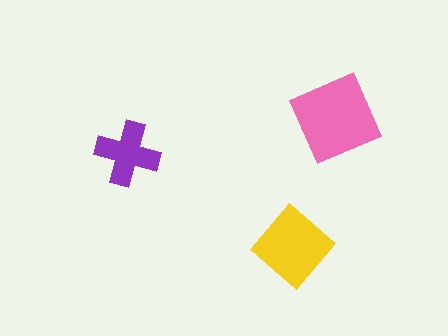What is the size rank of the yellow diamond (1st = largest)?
2nd.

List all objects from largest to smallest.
The pink diamond, the yellow diamond, the purple cross.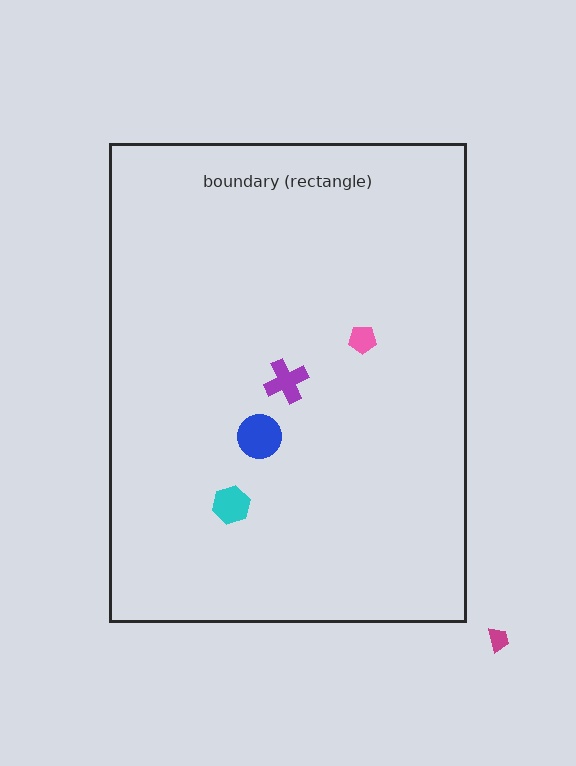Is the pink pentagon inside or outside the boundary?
Inside.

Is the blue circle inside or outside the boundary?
Inside.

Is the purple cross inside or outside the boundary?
Inside.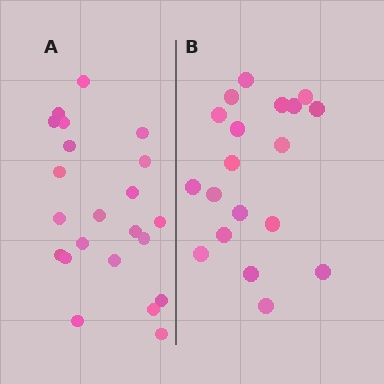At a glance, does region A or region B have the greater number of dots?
Region A (the left region) has more dots.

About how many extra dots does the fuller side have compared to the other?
Region A has just a few more — roughly 2 or 3 more dots than region B.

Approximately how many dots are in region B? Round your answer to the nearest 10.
About 20 dots. (The exact count is 19, which rounds to 20.)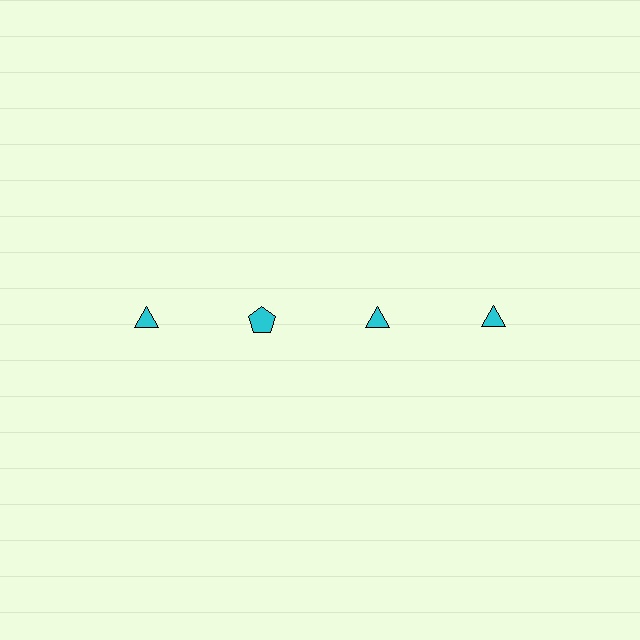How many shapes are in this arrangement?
There are 4 shapes arranged in a grid pattern.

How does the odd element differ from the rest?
It has a different shape: pentagon instead of triangle.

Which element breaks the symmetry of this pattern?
The cyan pentagon in the top row, second from left column breaks the symmetry. All other shapes are cyan triangles.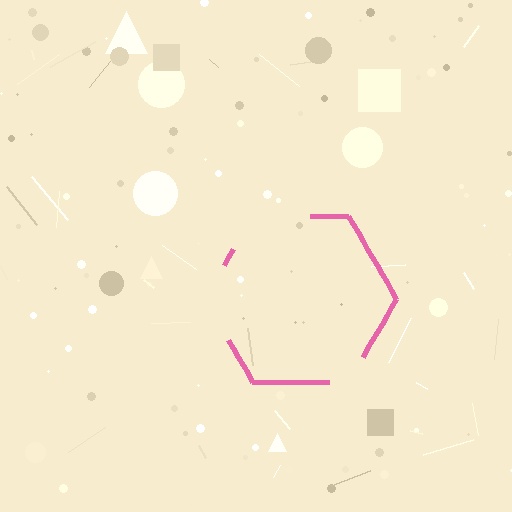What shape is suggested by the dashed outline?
The dashed outline suggests a hexagon.